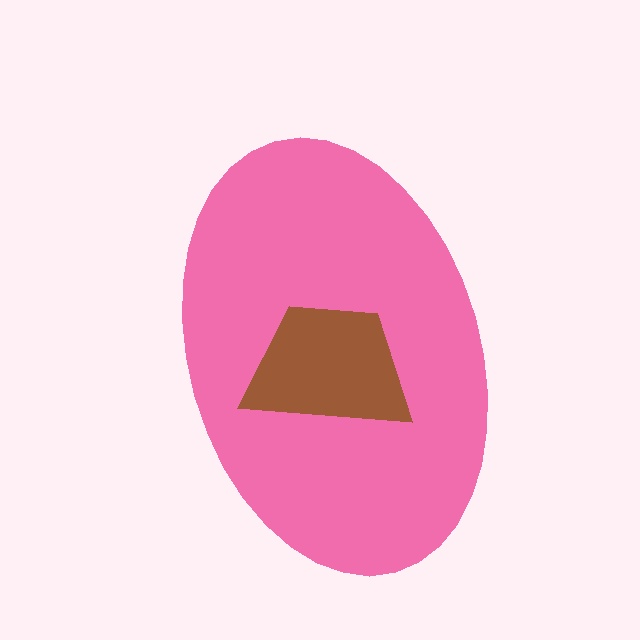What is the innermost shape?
The brown trapezoid.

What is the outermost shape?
The pink ellipse.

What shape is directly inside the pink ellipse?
The brown trapezoid.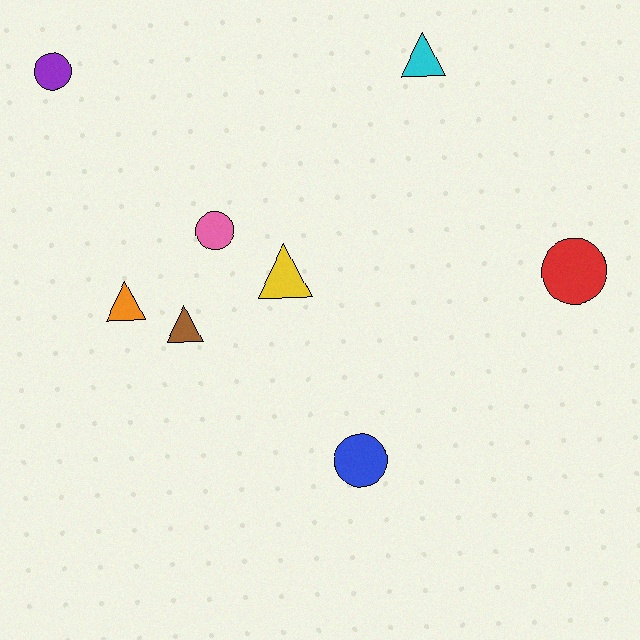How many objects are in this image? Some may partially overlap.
There are 8 objects.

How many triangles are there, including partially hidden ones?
There are 4 triangles.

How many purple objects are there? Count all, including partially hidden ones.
There is 1 purple object.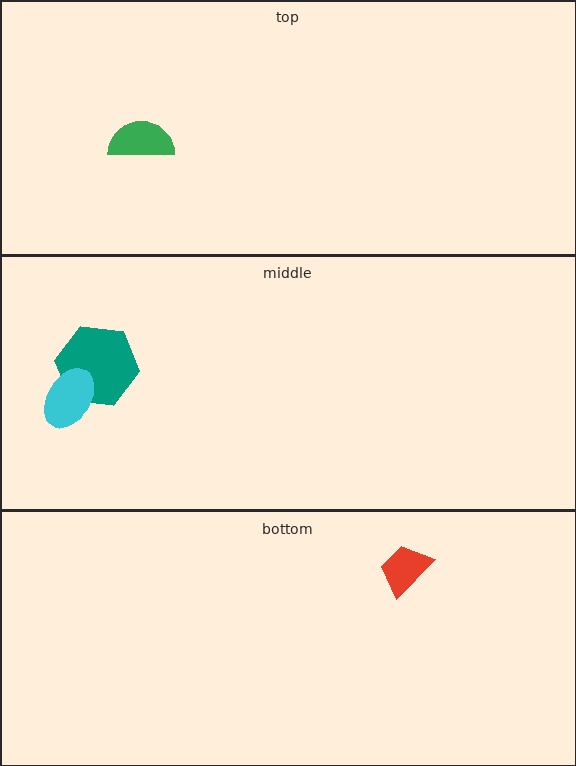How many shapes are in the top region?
1.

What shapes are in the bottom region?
The red trapezoid.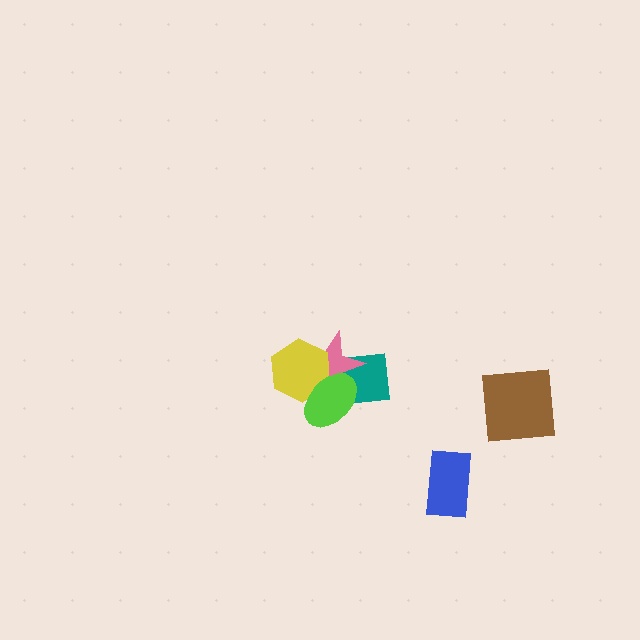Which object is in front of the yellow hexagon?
The lime ellipse is in front of the yellow hexagon.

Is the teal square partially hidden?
Yes, it is partially covered by another shape.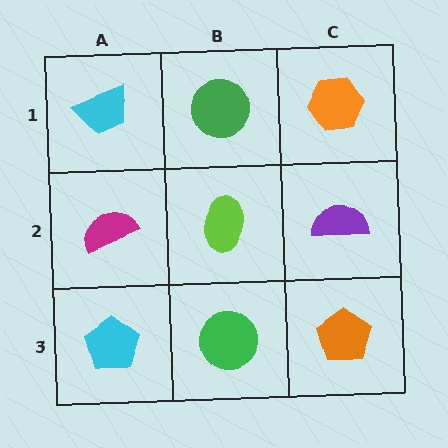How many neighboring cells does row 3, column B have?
3.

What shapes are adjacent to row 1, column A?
A magenta semicircle (row 2, column A), a green circle (row 1, column B).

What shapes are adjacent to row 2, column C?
An orange hexagon (row 1, column C), an orange pentagon (row 3, column C), a lime ellipse (row 2, column B).